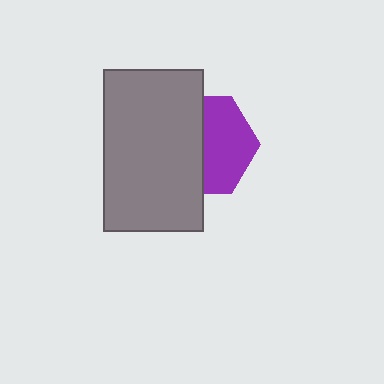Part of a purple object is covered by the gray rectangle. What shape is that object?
It is a hexagon.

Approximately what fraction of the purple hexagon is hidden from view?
Roughly 50% of the purple hexagon is hidden behind the gray rectangle.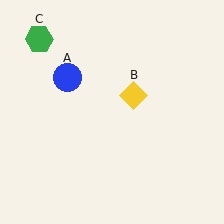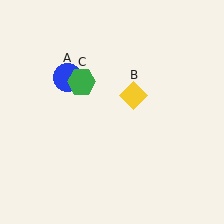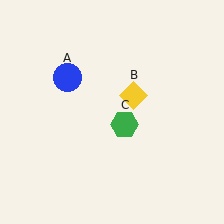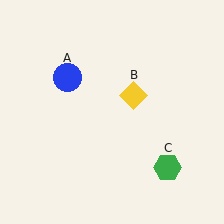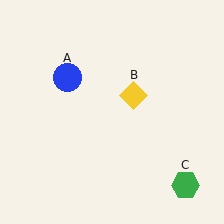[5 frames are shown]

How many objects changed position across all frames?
1 object changed position: green hexagon (object C).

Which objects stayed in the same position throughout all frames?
Blue circle (object A) and yellow diamond (object B) remained stationary.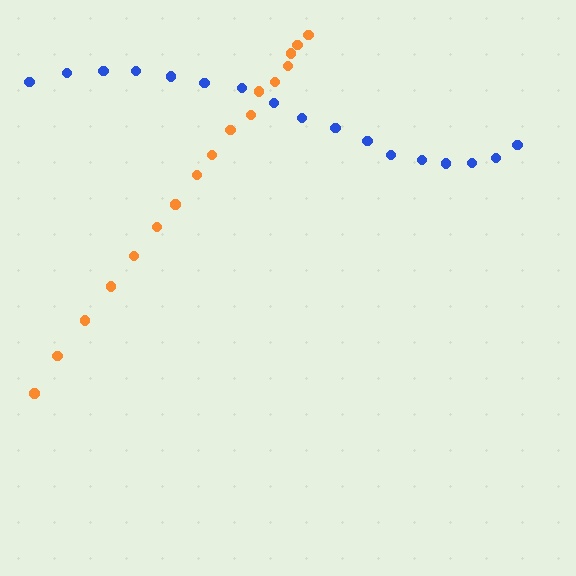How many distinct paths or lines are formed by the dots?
There are 2 distinct paths.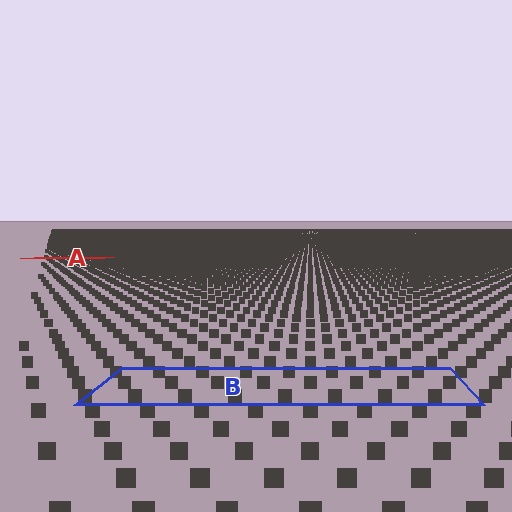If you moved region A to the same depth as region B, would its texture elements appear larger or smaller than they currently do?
They would appear larger. At a closer depth, the same texture elements are projected at a bigger on-screen size.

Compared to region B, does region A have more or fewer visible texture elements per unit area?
Region A has more texture elements per unit area — they are packed more densely because it is farther away.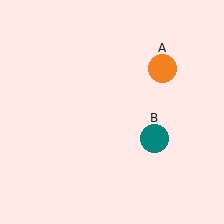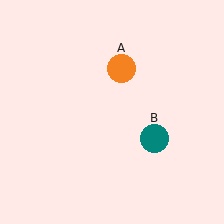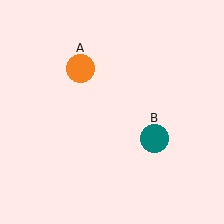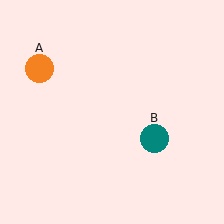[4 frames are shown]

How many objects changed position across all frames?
1 object changed position: orange circle (object A).